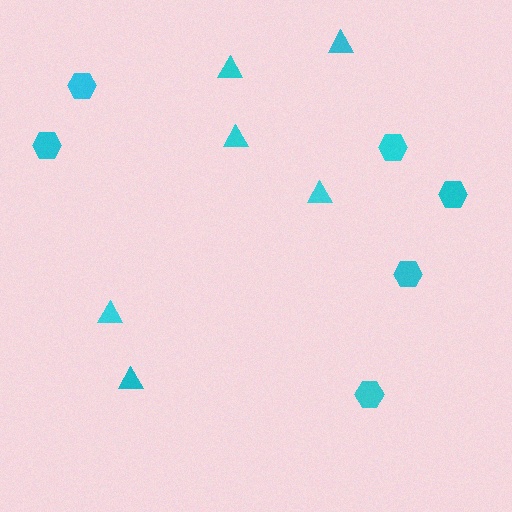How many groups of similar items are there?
There are 2 groups: one group of hexagons (6) and one group of triangles (6).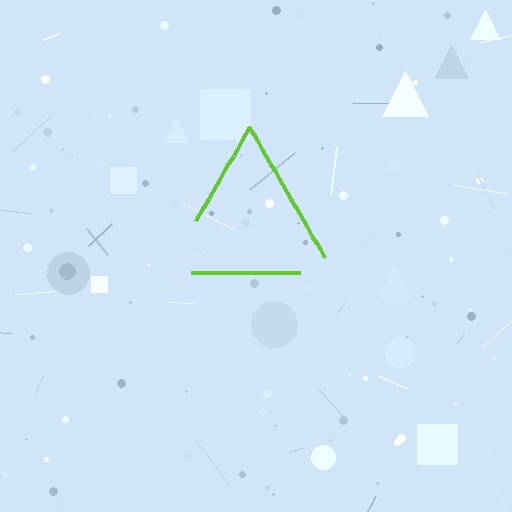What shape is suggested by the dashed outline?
The dashed outline suggests a triangle.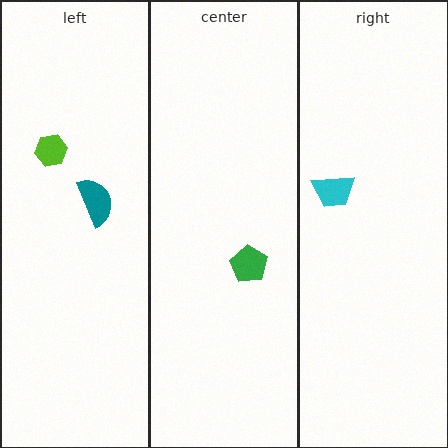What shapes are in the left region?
The teal semicircle, the lime hexagon.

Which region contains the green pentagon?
The center region.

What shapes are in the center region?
The green pentagon.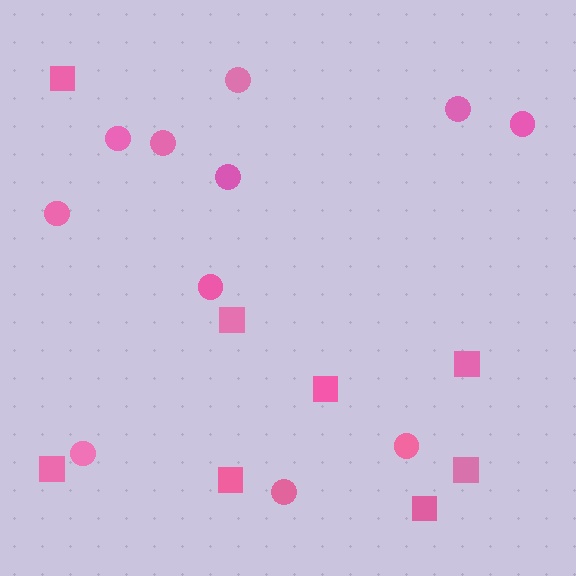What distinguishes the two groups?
There are 2 groups: one group of squares (8) and one group of circles (11).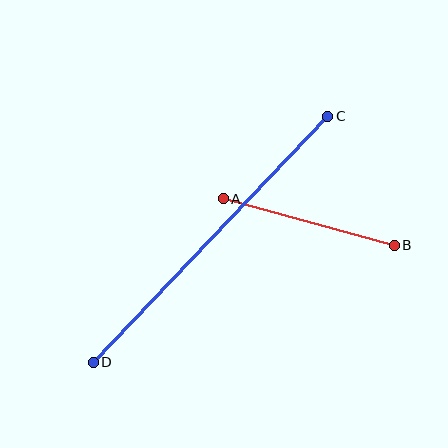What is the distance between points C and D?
The distance is approximately 340 pixels.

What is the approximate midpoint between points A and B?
The midpoint is at approximately (309, 222) pixels.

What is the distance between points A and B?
The distance is approximately 177 pixels.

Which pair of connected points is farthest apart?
Points C and D are farthest apart.